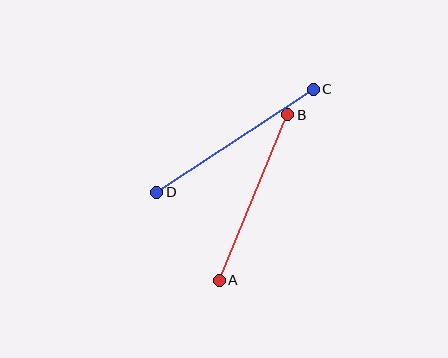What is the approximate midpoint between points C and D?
The midpoint is at approximately (235, 141) pixels.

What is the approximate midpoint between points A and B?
The midpoint is at approximately (254, 198) pixels.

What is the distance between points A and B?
The distance is approximately 179 pixels.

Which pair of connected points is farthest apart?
Points C and D are farthest apart.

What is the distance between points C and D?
The distance is approximately 187 pixels.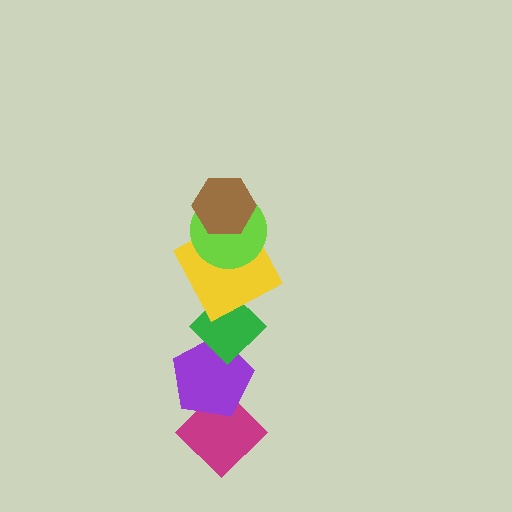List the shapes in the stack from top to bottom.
From top to bottom: the brown hexagon, the lime circle, the yellow square, the green diamond, the purple pentagon, the magenta diamond.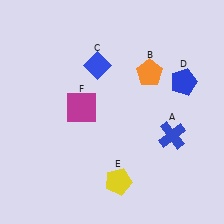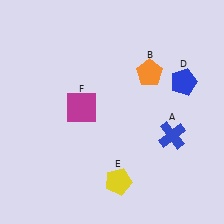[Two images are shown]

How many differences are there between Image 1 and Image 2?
There is 1 difference between the two images.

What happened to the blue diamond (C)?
The blue diamond (C) was removed in Image 2. It was in the top-left area of Image 1.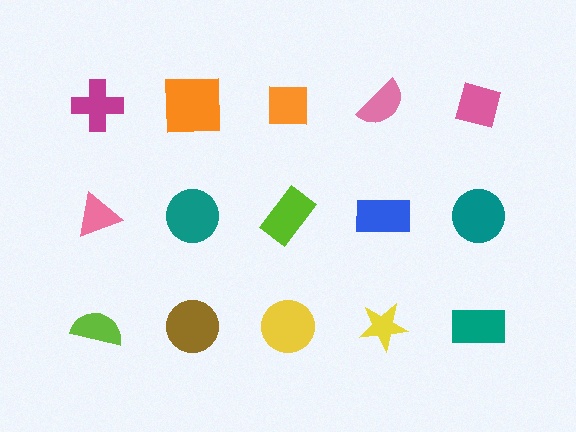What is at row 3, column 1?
A lime semicircle.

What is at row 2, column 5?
A teal circle.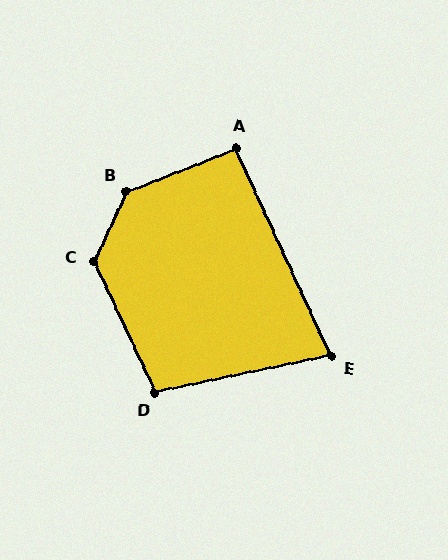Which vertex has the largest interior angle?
B, at approximately 136 degrees.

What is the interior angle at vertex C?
Approximately 130 degrees (obtuse).